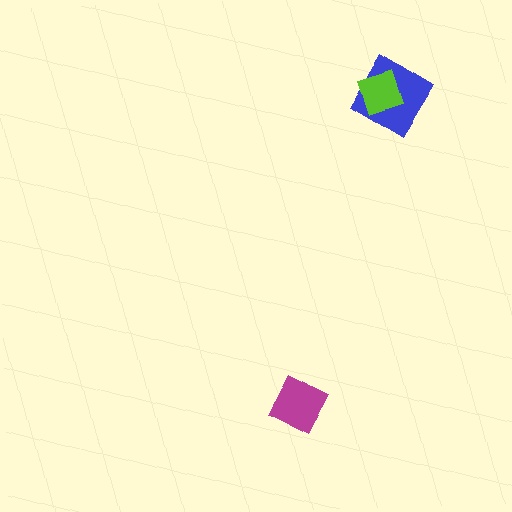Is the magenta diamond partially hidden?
No, no other shape covers it.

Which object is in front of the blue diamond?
The lime diamond is in front of the blue diamond.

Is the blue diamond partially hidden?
Yes, it is partially covered by another shape.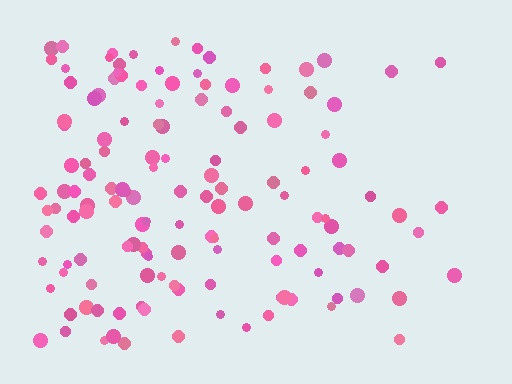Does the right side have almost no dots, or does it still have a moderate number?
Still a moderate number, just noticeably fewer than the left.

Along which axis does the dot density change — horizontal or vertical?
Horizontal.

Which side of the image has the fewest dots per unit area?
The right.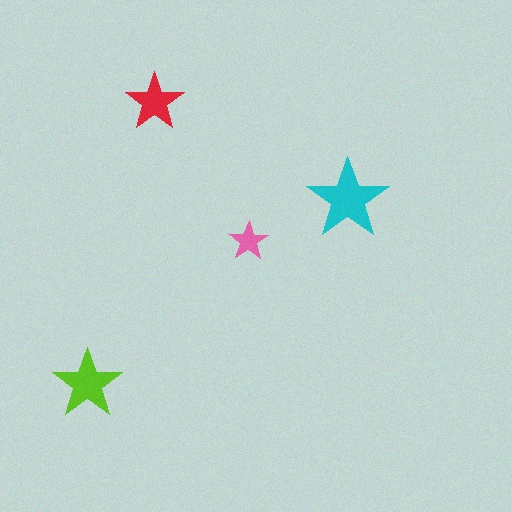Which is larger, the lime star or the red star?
The lime one.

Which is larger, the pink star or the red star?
The red one.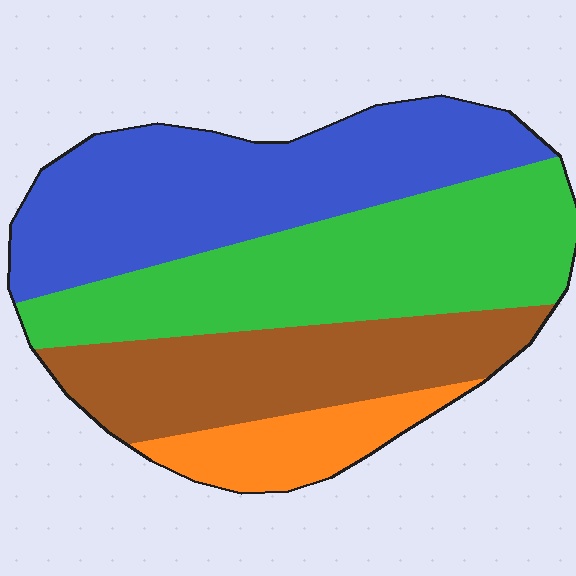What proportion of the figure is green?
Green covers about 35% of the figure.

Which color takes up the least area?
Orange, at roughly 10%.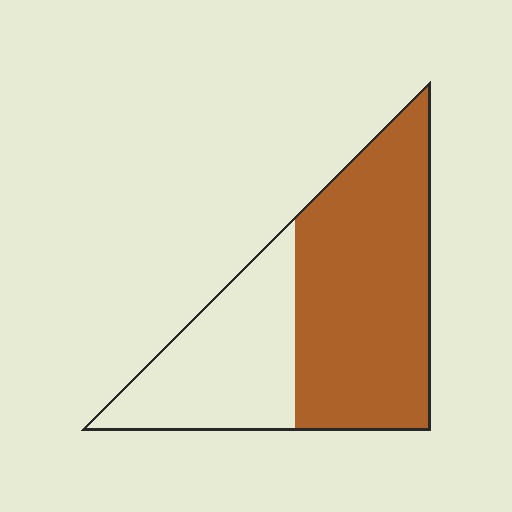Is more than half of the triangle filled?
Yes.